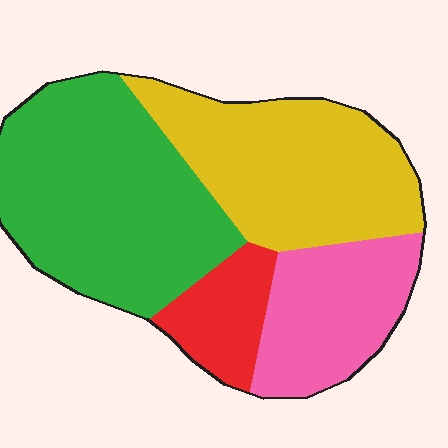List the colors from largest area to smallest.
From largest to smallest: green, yellow, pink, red.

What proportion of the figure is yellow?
Yellow takes up about one third (1/3) of the figure.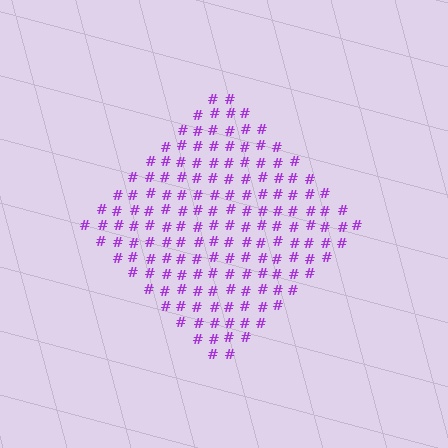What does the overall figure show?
The overall figure shows a diamond.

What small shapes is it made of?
It is made of small hash symbols.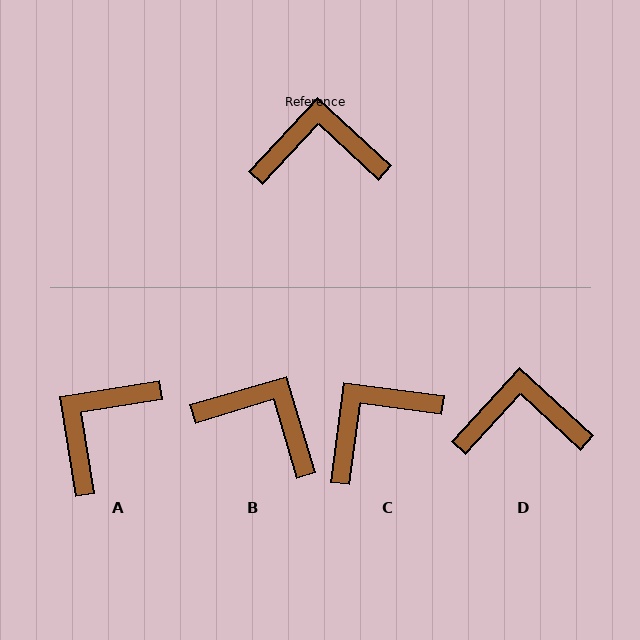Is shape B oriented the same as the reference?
No, it is off by about 31 degrees.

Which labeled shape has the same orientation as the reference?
D.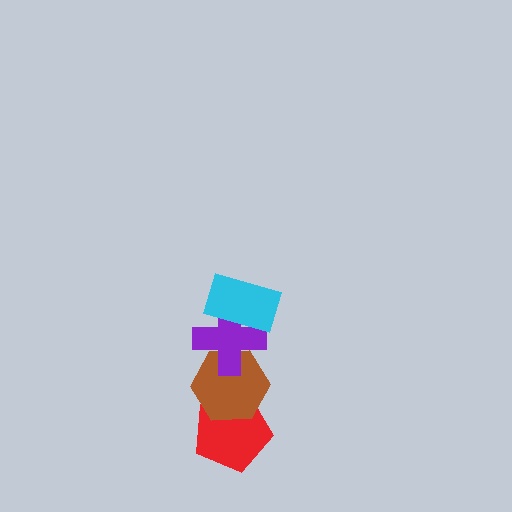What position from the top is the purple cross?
The purple cross is 2nd from the top.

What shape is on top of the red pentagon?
The brown hexagon is on top of the red pentagon.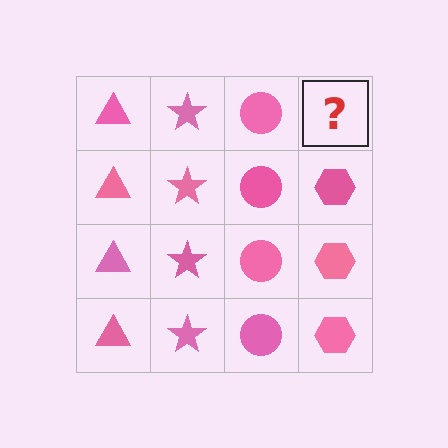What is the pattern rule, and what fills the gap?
The rule is that each column has a consistent shape. The gap should be filled with a pink hexagon.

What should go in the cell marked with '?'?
The missing cell should contain a pink hexagon.